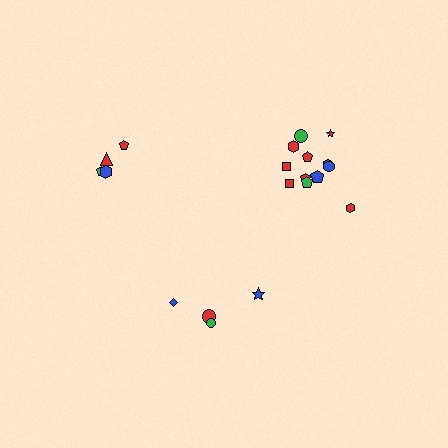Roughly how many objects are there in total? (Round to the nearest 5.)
Roughly 20 objects in total.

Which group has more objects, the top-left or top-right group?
The top-right group.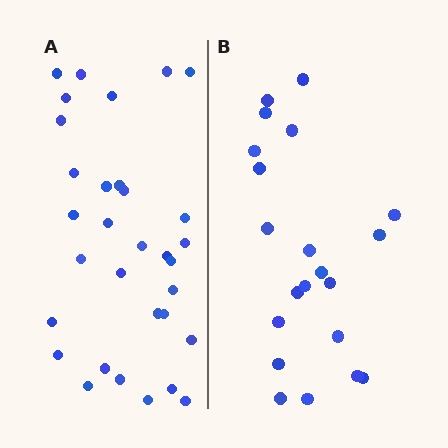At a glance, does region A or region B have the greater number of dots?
Region A (the left region) has more dots.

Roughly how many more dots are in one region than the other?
Region A has roughly 12 or so more dots than region B.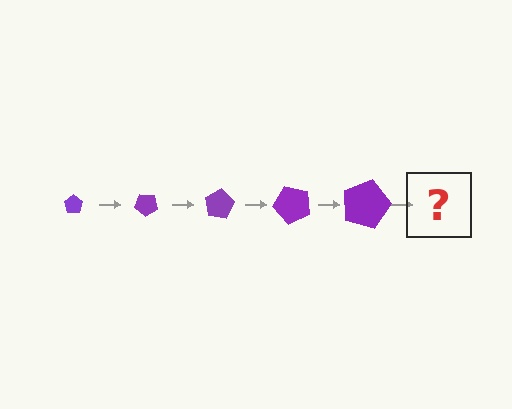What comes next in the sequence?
The next element should be a pentagon, larger than the previous one and rotated 200 degrees from the start.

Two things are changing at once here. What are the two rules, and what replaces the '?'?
The two rules are that the pentagon grows larger each step and it rotates 40 degrees each step. The '?' should be a pentagon, larger than the previous one and rotated 200 degrees from the start.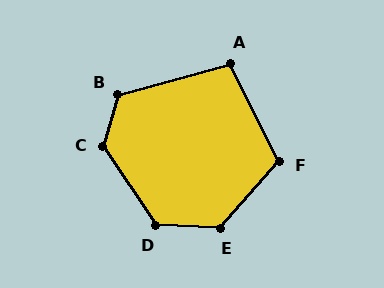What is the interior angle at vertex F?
Approximately 112 degrees (obtuse).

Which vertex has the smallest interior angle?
A, at approximately 101 degrees.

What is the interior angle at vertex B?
Approximately 122 degrees (obtuse).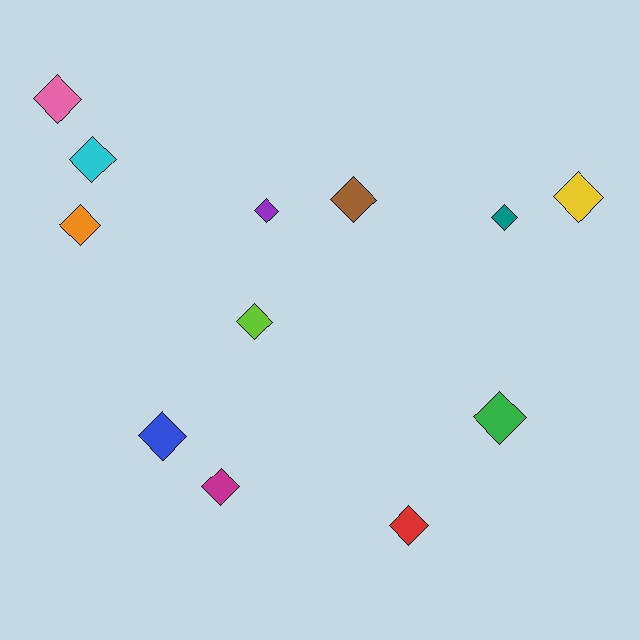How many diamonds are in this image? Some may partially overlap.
There are 12 diamonds.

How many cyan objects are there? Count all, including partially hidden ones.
There is 1 cyan object.